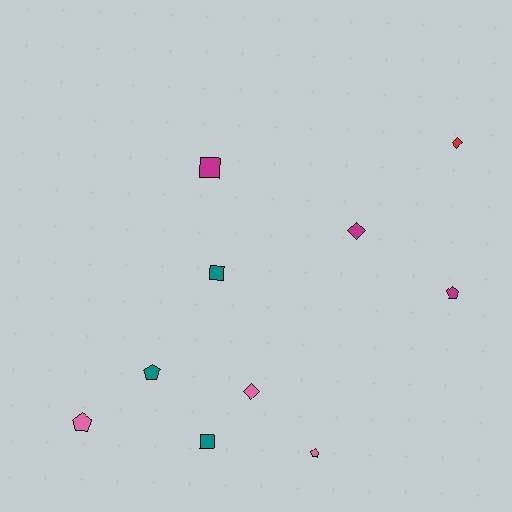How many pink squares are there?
There are no pink squares.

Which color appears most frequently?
Pink, with 3 objects.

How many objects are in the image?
There are 10 objects.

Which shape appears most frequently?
Pentagon, with 4 objects.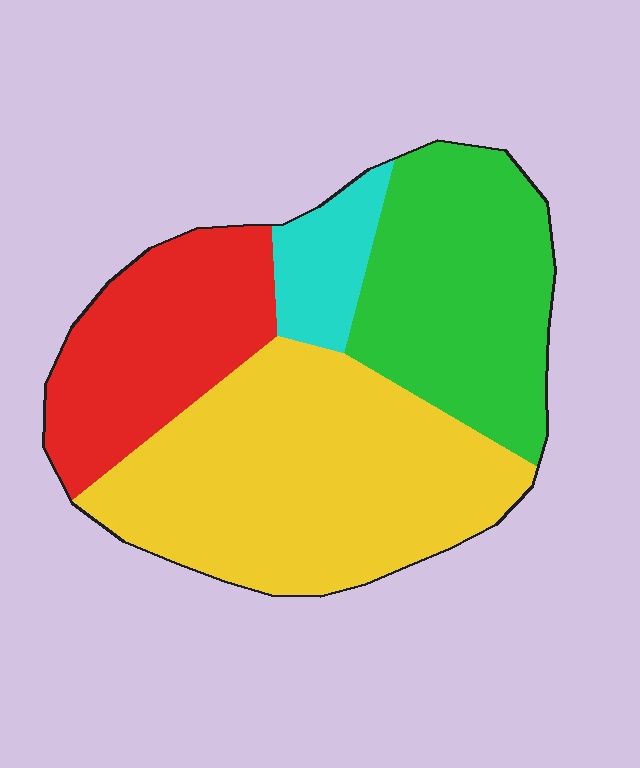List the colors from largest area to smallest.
From largest to smallest: yellow, green, red, cyan.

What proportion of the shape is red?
Red covers about 20% of the shape.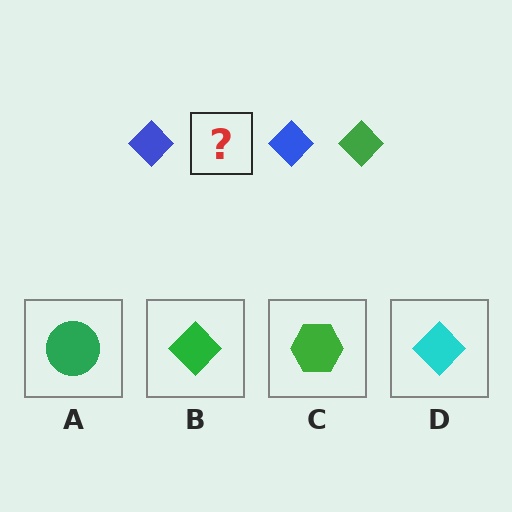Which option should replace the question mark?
Option B.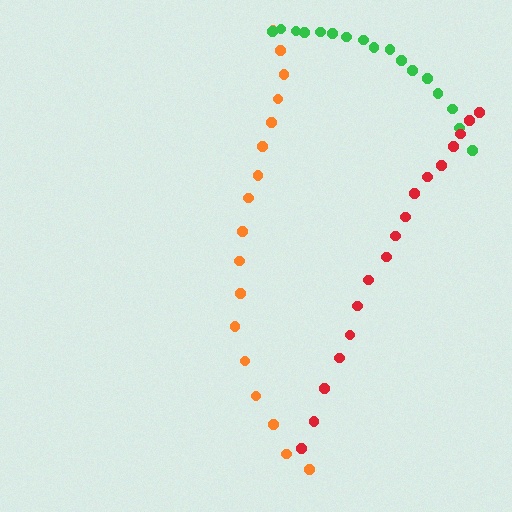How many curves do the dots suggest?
There are 3 distinct paths.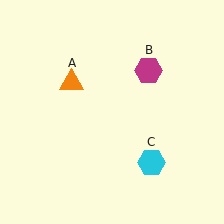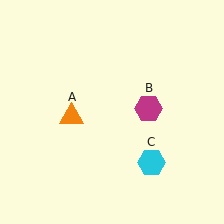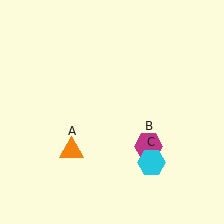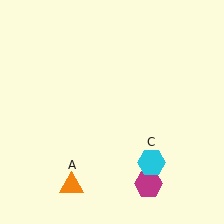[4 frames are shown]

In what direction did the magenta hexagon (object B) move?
The magenta hexagon (object B) moved down.